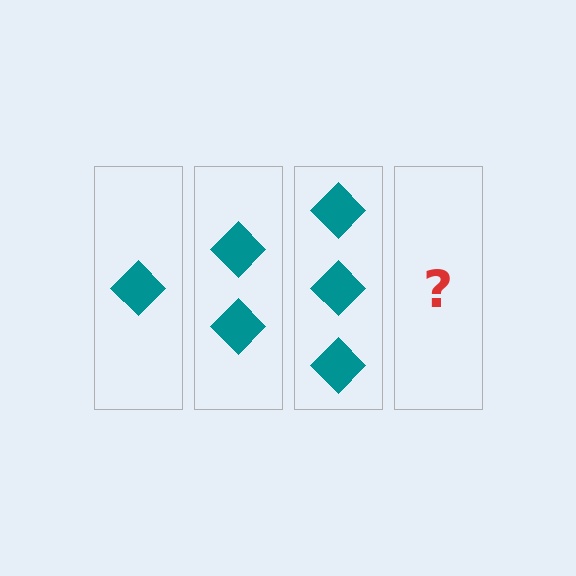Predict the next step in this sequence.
The next step is 4 diamonds.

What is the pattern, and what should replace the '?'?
The pattern is that each step adds one more diamond. The '?' should be 4 diamonds.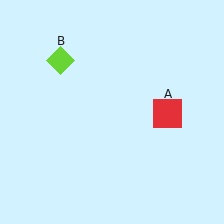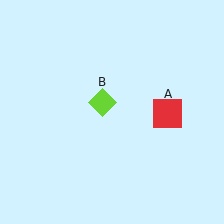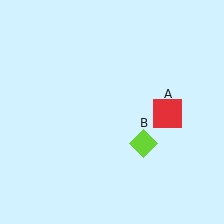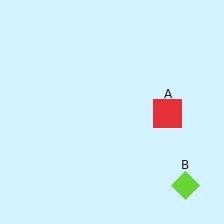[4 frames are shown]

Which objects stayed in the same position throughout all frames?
Red square (object A) remained stationary.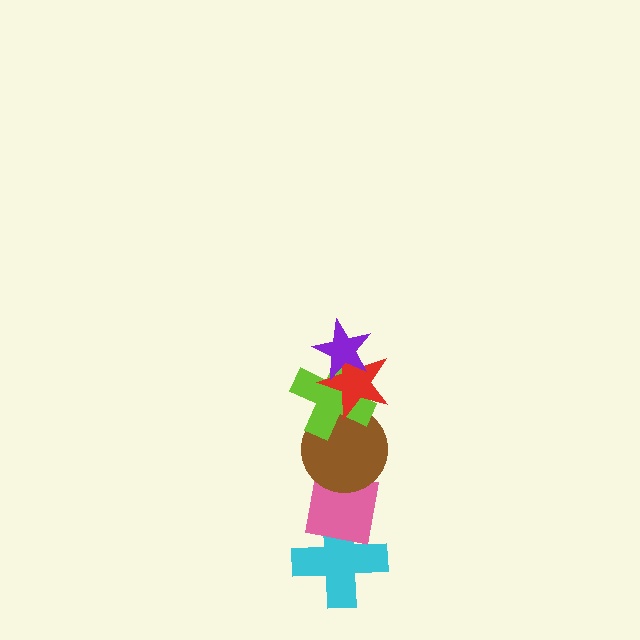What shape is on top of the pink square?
The brown circle is on top of the pink square.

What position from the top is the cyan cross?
The cyan cross is 6th from the top.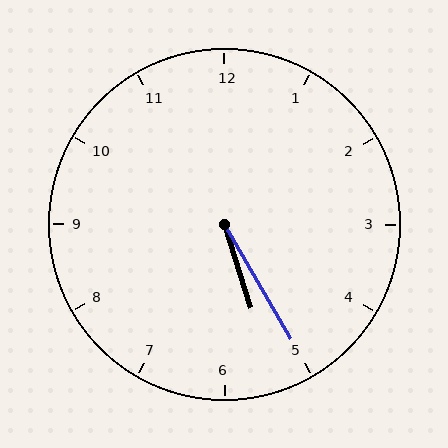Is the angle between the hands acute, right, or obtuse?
It is acute.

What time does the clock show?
5:25.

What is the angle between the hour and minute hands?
Approximately 12 degrees.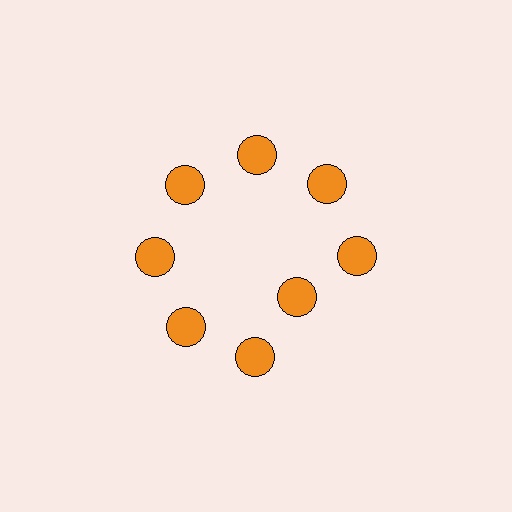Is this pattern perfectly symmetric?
No. The 8 orange circles are arranged in a ring, but one element near the 4 o'clock position is pulled inward toward the center, breaking the 8-fold rotational symmetry.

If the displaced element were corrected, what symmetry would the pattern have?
It would have 8-fold rotational symmetry — the pattern would map onto itself every 45 degrees.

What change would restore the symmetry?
The symmetry would be restored by moving it outward, back onto the ring so that all 8 circles sit at equal angles and equal distance from the center.